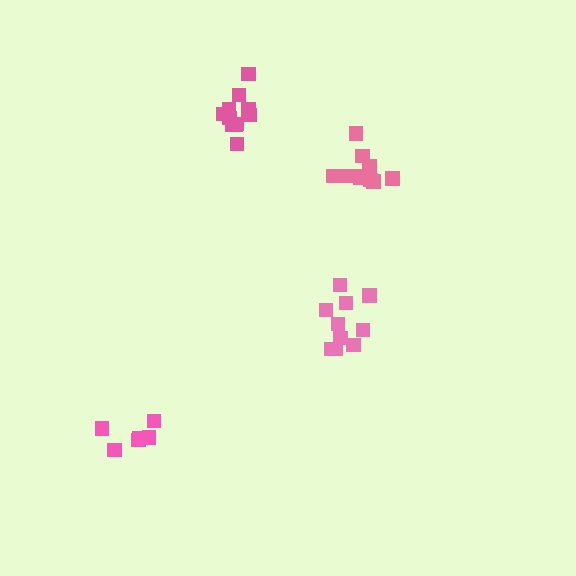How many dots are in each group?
Group 1: 10 dots, Group 2: 10 dots, Group 3: 11 dots, Group 4: 6 dots (37 total).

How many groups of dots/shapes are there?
There are 4 groups.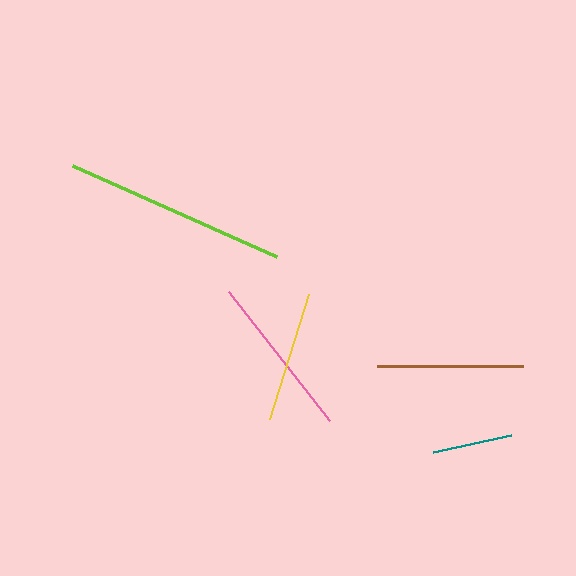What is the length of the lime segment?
The lime segment is approximately 223 pixels long.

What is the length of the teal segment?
The teal segment is approximately 80 pixels long.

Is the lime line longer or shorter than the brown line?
The lime line is longer than the brown line.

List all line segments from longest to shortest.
From longest to shortest: lime, pink, brown, yellow, teal.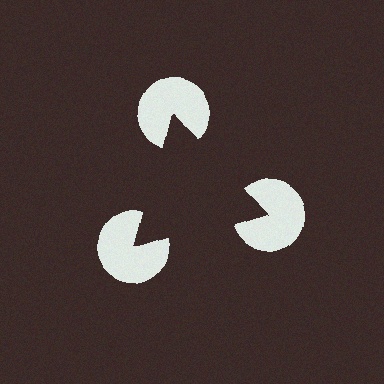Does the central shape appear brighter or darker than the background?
It typically appears slightly darker than the background, even though no actual brightness change is drawn.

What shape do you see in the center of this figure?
An illusory triangle — its edges are inferred from the aligned wedge cuts in the pac-man discs, not physically drawn.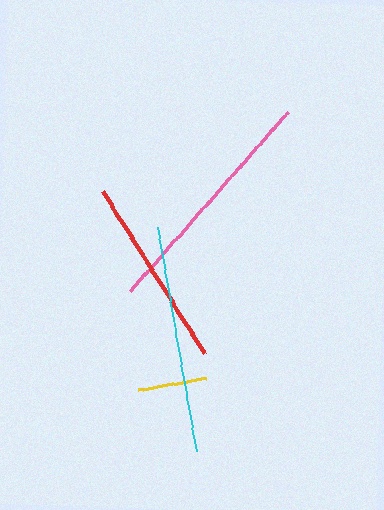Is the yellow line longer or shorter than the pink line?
The pink line is longer than the yellow line.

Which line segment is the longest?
The pink line is the longest at approximately 239 pixels.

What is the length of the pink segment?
The pink segment is approximately 239 pixels long.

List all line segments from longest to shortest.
From longest to shortest: pink, cyan, red, yellow.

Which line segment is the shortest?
The yellow line is the shortest at approximately 70 pixels.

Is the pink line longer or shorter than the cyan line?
The pink line is longer than the cyan line.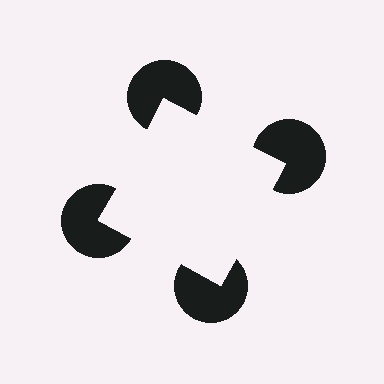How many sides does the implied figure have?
4 sides.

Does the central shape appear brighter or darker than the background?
It typically appears slightly brighter than the background, even though no actual brightness change is drawn.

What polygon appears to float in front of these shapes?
An illusory square — its edges are inferred from the aligned wedge cuts in the pac-man discs, not physically drawn.